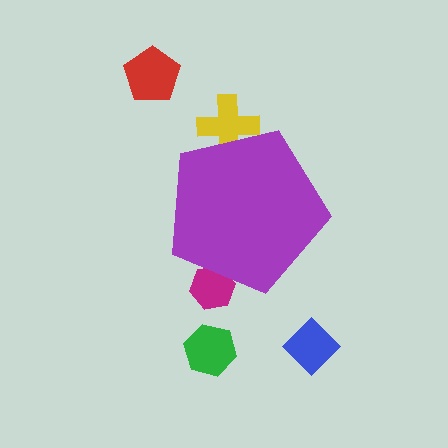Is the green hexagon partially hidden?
No, the green hexagon is fully visible.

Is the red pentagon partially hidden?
No, the red pentagon is fully visible.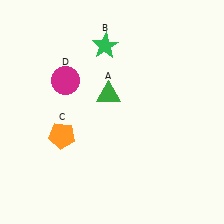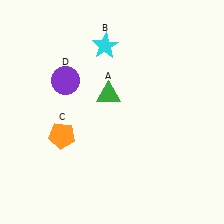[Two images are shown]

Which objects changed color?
B changed from green to cyan. D changed from magenta to purple.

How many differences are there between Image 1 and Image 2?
There are 2 differences between the two images.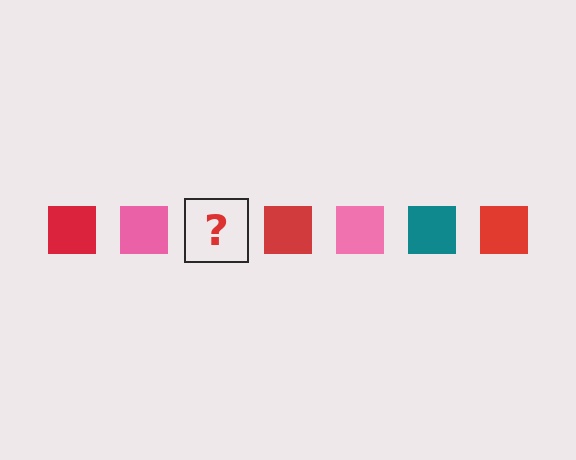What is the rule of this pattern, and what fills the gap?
The rule is that the pattern cycles through red, pink, teal squares. The gap should be filled with a teal square.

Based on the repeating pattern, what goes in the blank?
The blank should be a teal square.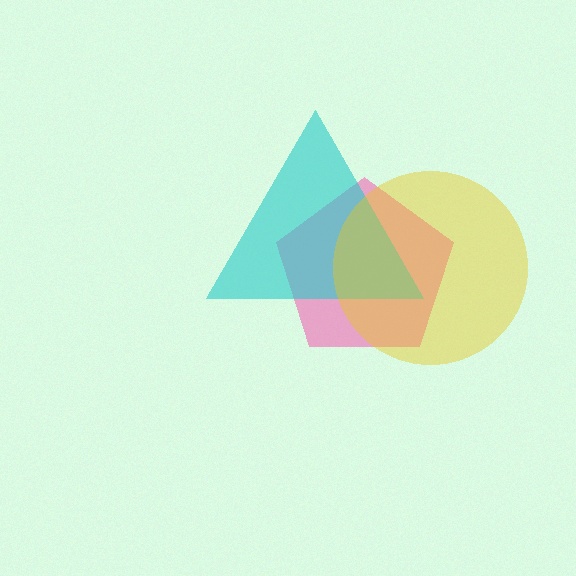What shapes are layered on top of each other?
The layered shapes are: a pink pentagon, a cyan triangle, a yellow circle.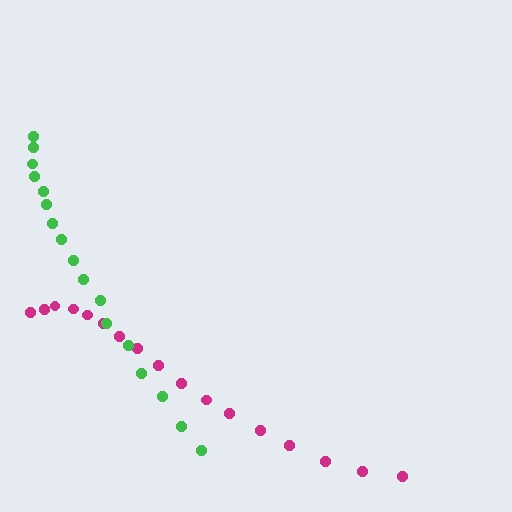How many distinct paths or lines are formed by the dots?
There are 2 distinct paths.